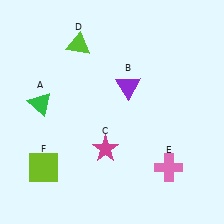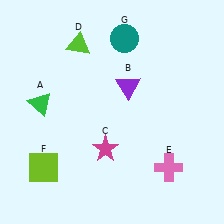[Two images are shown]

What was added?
A teal circle (G) was added in Image 2.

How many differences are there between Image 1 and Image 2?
There is 1 difference between the two images.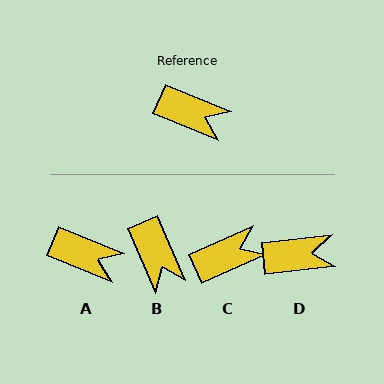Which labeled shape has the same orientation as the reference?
A.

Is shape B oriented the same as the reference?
No, it is off by about 44 degrees.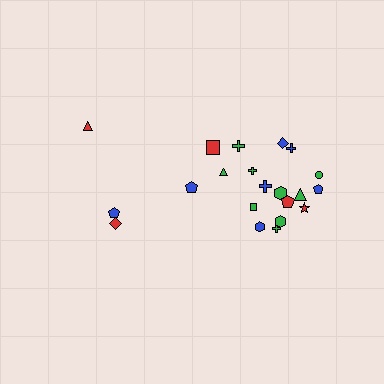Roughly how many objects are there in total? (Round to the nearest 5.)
Roughly 20 objects in total.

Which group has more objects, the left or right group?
The right group.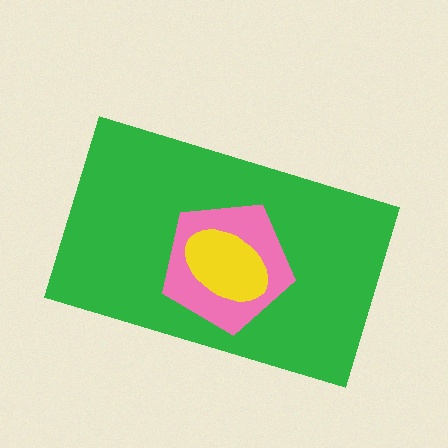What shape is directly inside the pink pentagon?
The yellow ellipse.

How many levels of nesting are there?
3.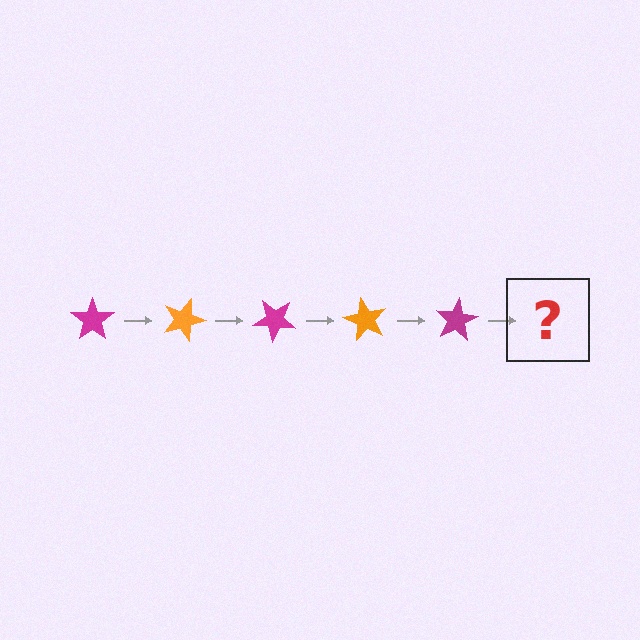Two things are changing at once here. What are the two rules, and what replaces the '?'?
The two rules are that it rotates 20 degrees each step and the color cycles through magenta and orange. The '?' should be an orange star, rotated 100 degrees from the start.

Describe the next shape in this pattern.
It should be an orange star, rotated 100 degrees from the start.